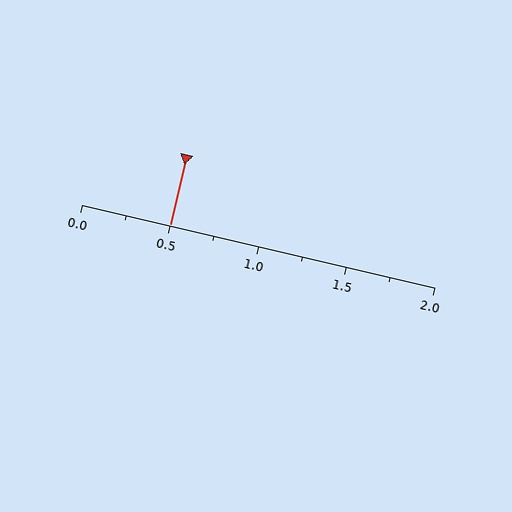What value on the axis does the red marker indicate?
The marker indicates approximately 0.5.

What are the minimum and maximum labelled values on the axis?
The axis runs from 0.0 to 2.0.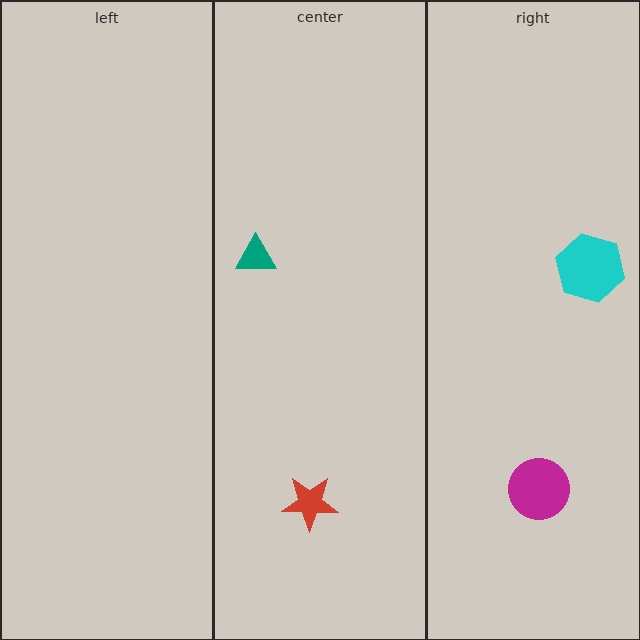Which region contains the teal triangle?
The center region.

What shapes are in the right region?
The cyan hexagon, the magenta circle.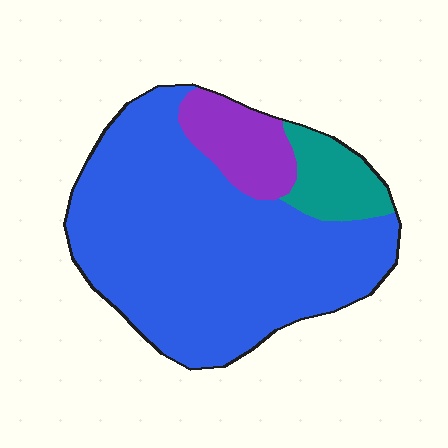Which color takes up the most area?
Blue, at roughly 75%.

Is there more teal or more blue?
Blue.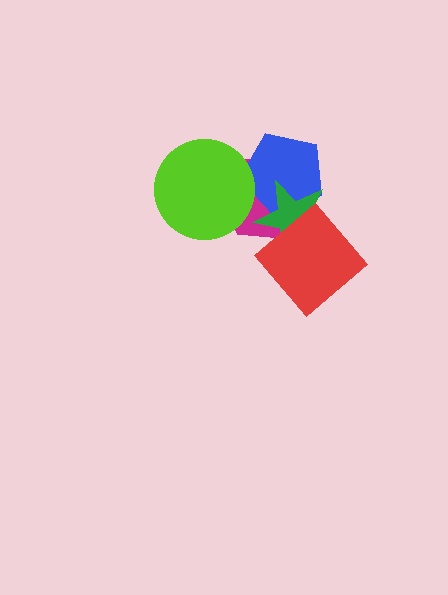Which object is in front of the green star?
The red diamond is in front of the green star.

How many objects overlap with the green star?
3 objects overlap with the green star.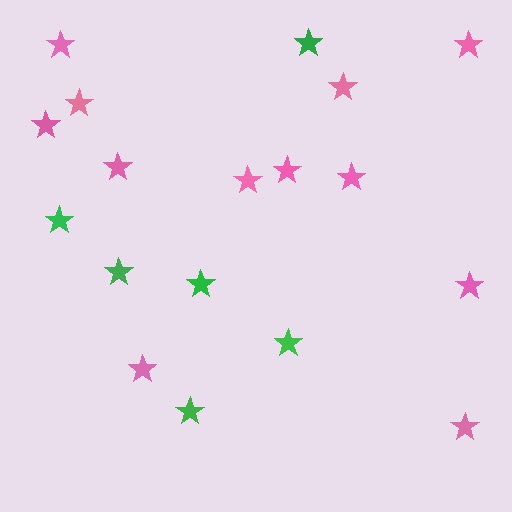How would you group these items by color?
There are 2 groups: one group of green stars (6) and one group of pink stars (12).